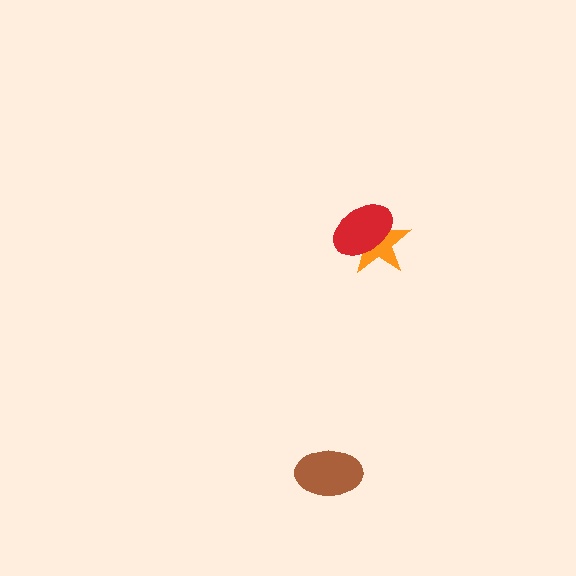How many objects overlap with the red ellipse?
1 object overlaps with the red ellipse.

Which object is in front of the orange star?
The red ellipse is in front of the orange star.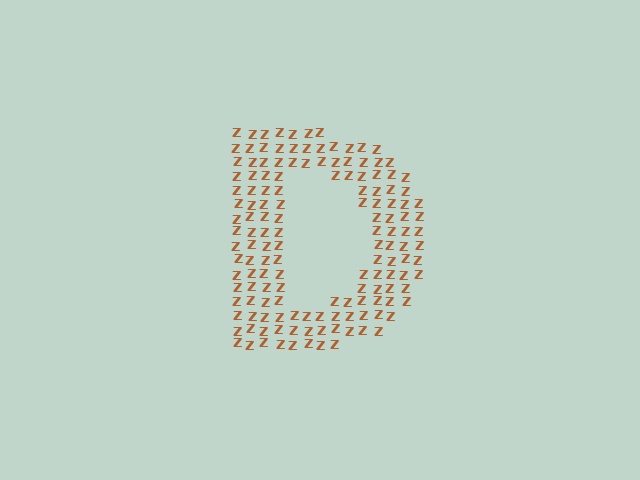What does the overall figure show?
The overall figure shows the letter D.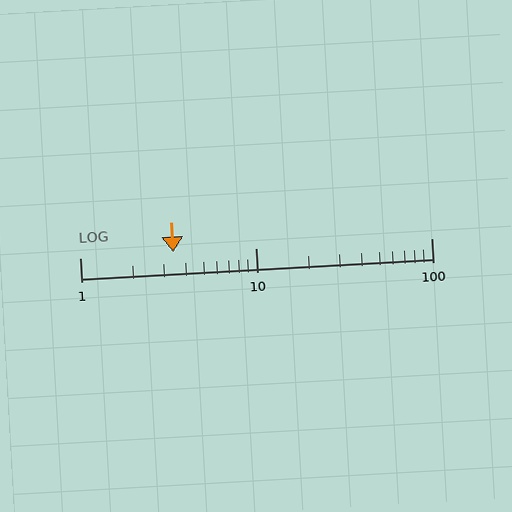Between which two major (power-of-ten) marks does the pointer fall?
The pointer is between 1 and 10.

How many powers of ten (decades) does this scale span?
The scale spans 2 decades, from 1 to 100.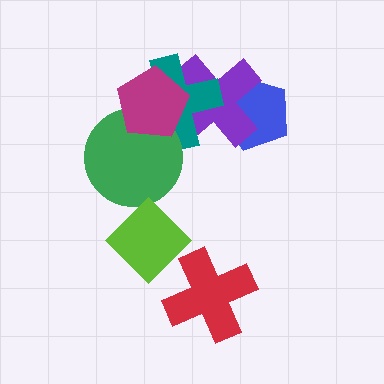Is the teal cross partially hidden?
Yes, it is partially covered by another shape.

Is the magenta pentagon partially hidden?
No, no other shape covers it.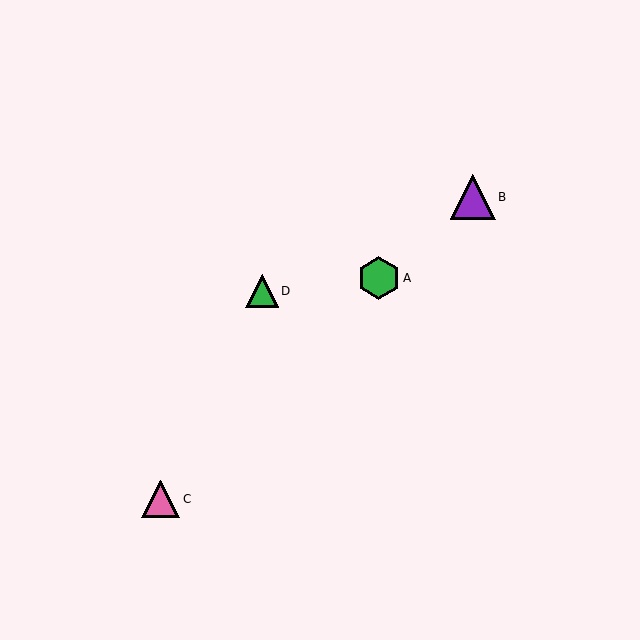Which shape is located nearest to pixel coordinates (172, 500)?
The pink triangle (labeled C) at (161, 499) is nearest to that location.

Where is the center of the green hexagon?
The center of the green hexagon is at (379, 278).